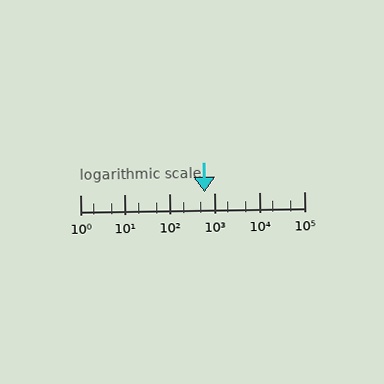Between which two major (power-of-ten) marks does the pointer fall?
The pointer is between 100 and 1000.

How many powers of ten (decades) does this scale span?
The scale spans 5 decades, from 1 to 100000.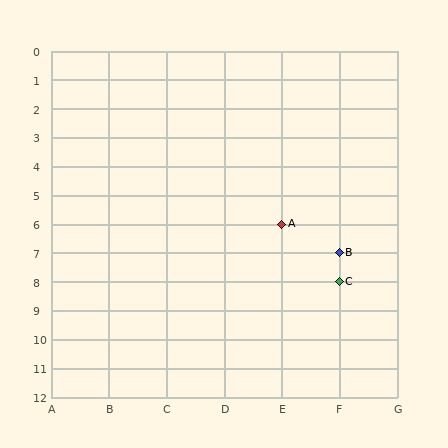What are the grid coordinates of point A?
Point A is at grid coordinates (E, 6).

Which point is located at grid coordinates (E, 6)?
Point A is at (E, 6).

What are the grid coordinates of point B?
Point B is at grid coordinates (F, 7).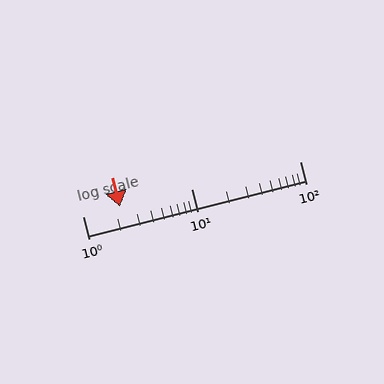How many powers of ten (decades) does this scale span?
The scale spans 2 decades, from 1 to 100.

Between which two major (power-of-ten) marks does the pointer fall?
The pointer is between 1 and 10.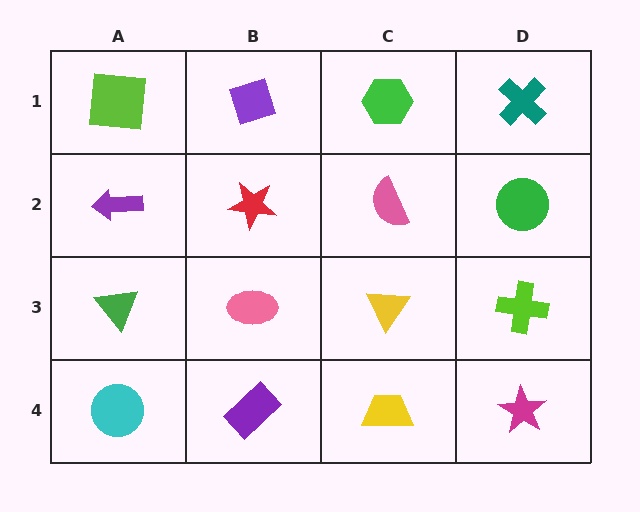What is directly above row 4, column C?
A yellow triangle.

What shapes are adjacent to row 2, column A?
A lime square (row 1, column A), a green triangle (row 3, column A), a red star (row 2, column B).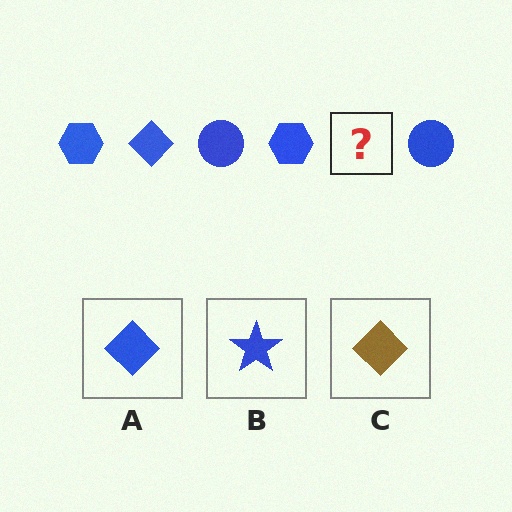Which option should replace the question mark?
Option A.